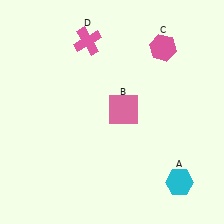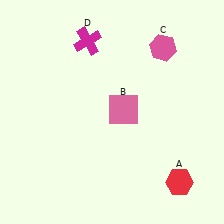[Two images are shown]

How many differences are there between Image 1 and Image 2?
There are 2 differences between the two images.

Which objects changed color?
A changed from cyan to red. D changed from pink to magenta.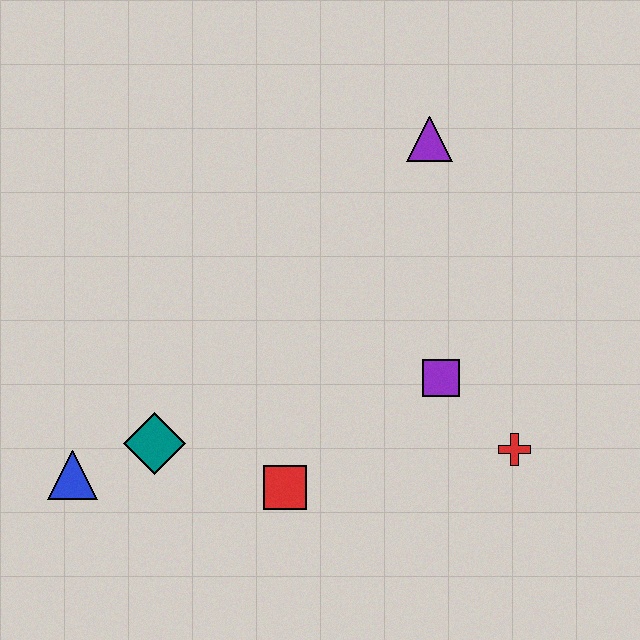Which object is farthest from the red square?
The purple triangle is farthest from the red square.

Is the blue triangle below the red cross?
Yes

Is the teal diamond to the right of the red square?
No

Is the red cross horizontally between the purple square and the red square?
No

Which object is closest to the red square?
The teal diamond is closest to the red square.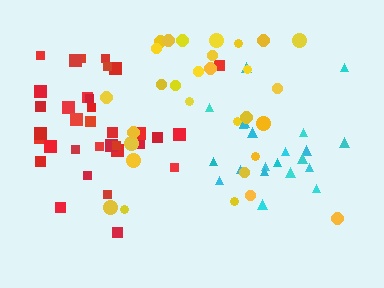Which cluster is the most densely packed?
Red.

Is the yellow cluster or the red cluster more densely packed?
Red.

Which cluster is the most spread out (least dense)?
Yellow.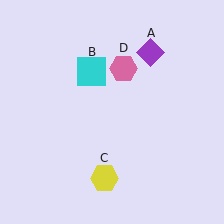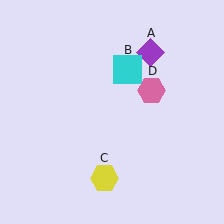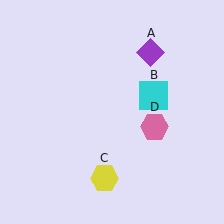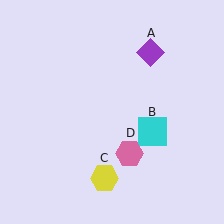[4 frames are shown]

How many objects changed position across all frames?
2 objects changed position: cyan square (object B), pink hexagon (object D).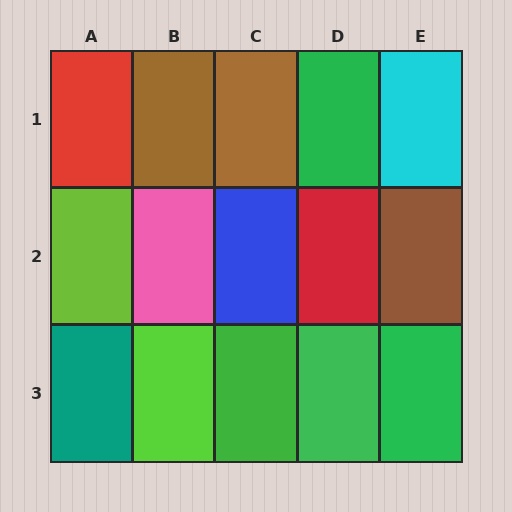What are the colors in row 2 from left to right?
Lime, pink, blue, red, brown.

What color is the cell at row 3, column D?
Green.